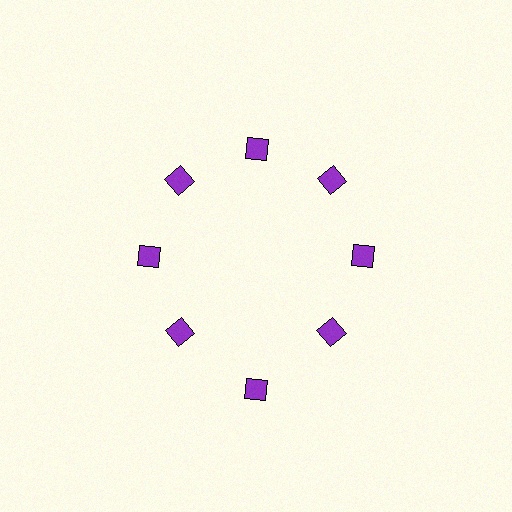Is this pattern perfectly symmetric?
No. The 8 purple diamonds are arranged in a ring, but one element near the 6 o'clock position is pushed outward from the center, breaking the 8-fold rotational symmetry.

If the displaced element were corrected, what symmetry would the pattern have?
It would have 8-fold rotational symmetry — the pattern would map onto itself every 45 degrees.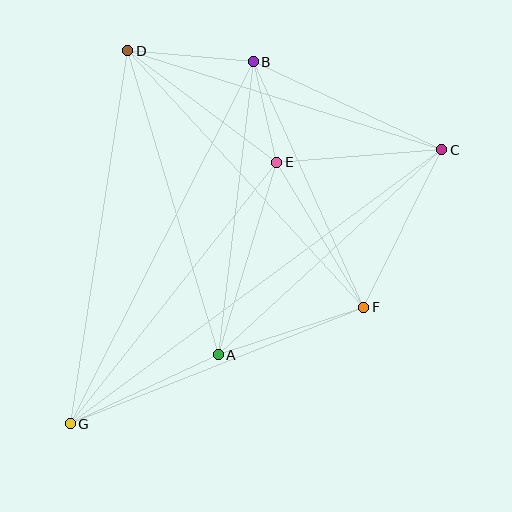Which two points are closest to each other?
Points B and E are closest to each other.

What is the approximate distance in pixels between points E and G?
The distance between E and G is approximately 333 pixels.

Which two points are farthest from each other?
Points C and G are farthest from each other.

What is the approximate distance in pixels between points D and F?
The distance between D and F is approximately 349 pixels.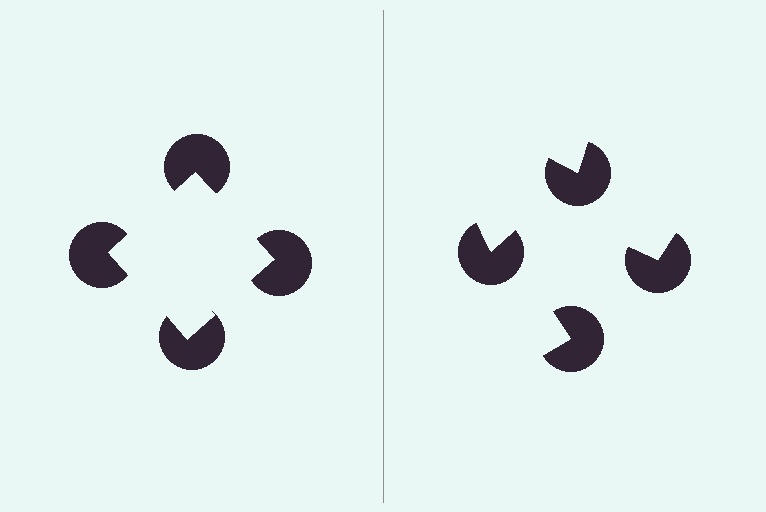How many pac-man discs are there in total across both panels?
8 — 4 on each side.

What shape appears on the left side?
An illusory square.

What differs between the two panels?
The pac-man discs are positioned identically on both sides; only the wedge orientations differ. On the left they align to a square; on the right they are misaligned.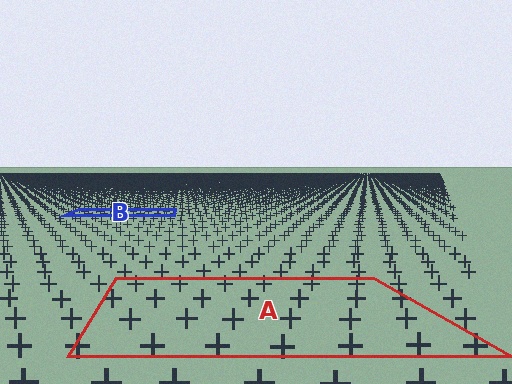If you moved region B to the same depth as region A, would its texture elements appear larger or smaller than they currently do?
They would appear larger. At a closer depth, the same texture elements are projected at a bigger on-screen size.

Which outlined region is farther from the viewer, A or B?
Region B is farther from the viewer — the texture elements inside it appear smaller and more densely packed.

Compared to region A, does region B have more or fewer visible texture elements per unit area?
Region B has more texture elements per unit area — they are packed more densely because it is farther away.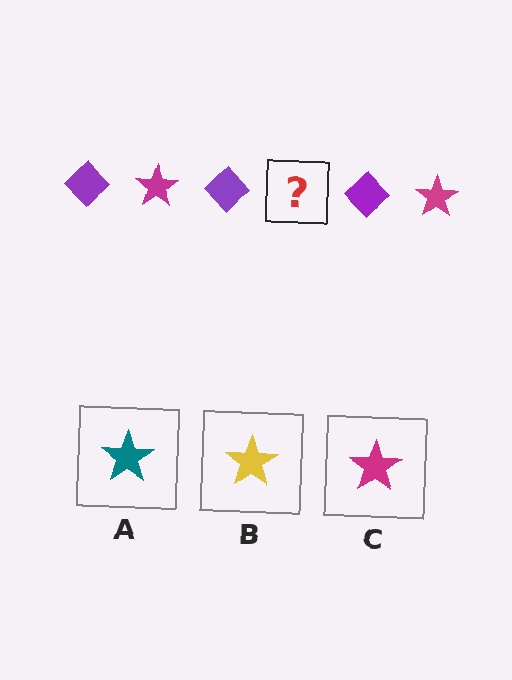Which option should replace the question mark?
Option C.